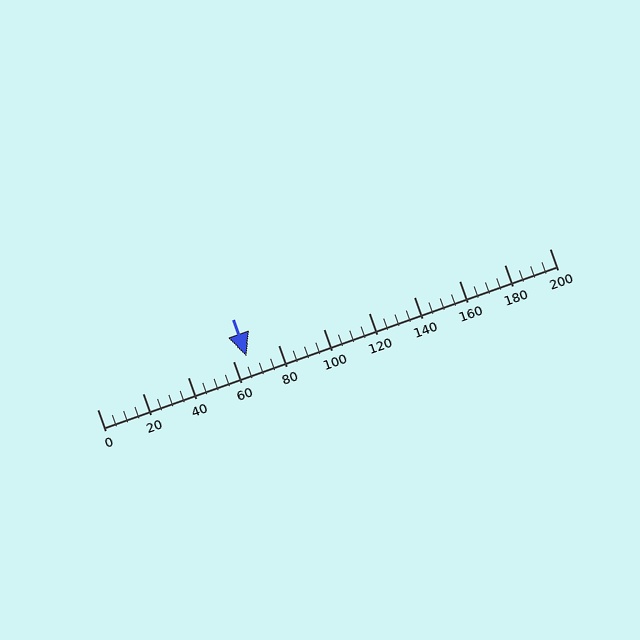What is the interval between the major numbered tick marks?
The major tick marks are spaced 20 units apart.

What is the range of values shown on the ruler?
The ruler shows values from 0 to 200.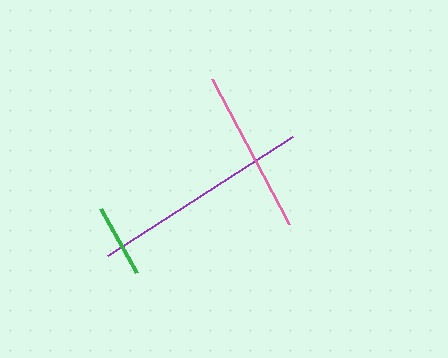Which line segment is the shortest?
The green line is the shortest at approximately 73 pixels.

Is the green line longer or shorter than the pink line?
The pink line is longer than the green line.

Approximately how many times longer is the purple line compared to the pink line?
The purple line is approximately 1.3 times the length of the pink line.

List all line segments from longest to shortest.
From longest to shortest: purple, pink, green.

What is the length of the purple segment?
The purple segment is approximately 220 pixels long.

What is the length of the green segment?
The green segment is approximately 73 pixels long.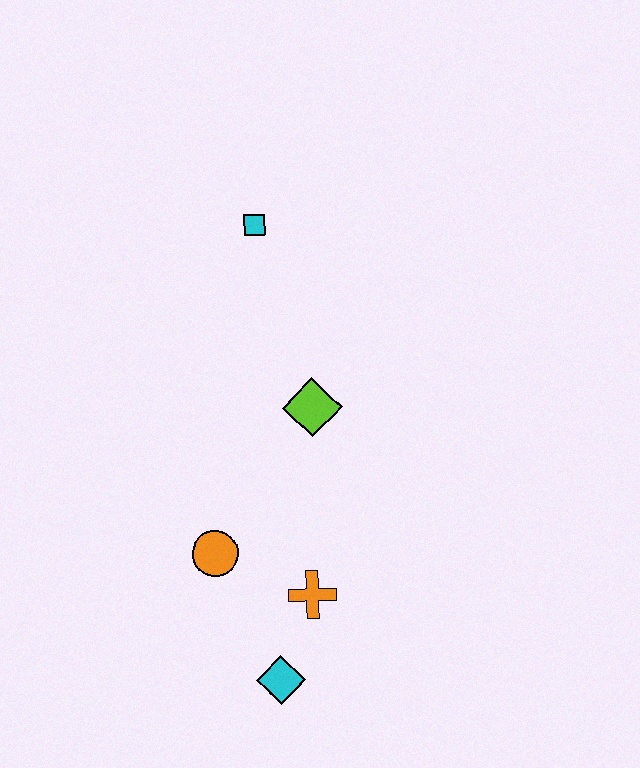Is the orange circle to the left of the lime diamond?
Yes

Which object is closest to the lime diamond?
The orange circle is closest to the lime diamond.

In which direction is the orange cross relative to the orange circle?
The orange cross is to the right of the orange circle.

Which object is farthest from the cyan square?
The cyan diamond is farthest from the cyan square.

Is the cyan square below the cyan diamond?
No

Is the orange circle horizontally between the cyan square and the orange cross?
No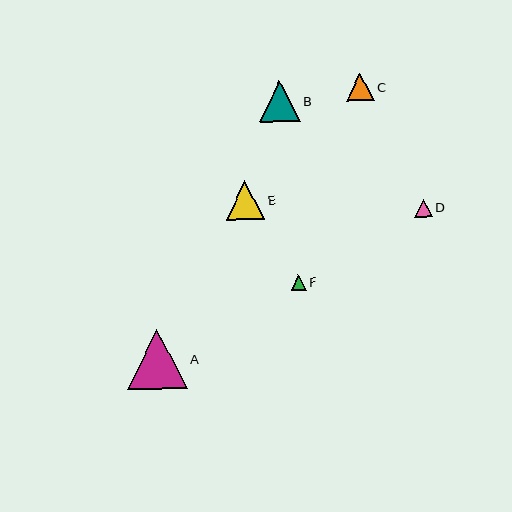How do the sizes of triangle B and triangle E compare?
Triangle B and triangle E are approximately the same size.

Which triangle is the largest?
Triangle A is the largest with a size of approximately 60 pixels.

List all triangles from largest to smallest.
From largest to smallest: A, B, E, C, D, F.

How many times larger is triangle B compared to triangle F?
Triangle B is approximately 2.7 times the size of triangle F.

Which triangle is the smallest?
Triangle F is the smallest with a size of approximately 15 pixels.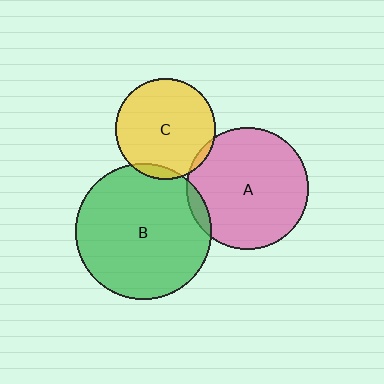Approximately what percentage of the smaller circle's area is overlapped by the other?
Approximately 5%.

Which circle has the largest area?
Circle B (green).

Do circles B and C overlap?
Yes.